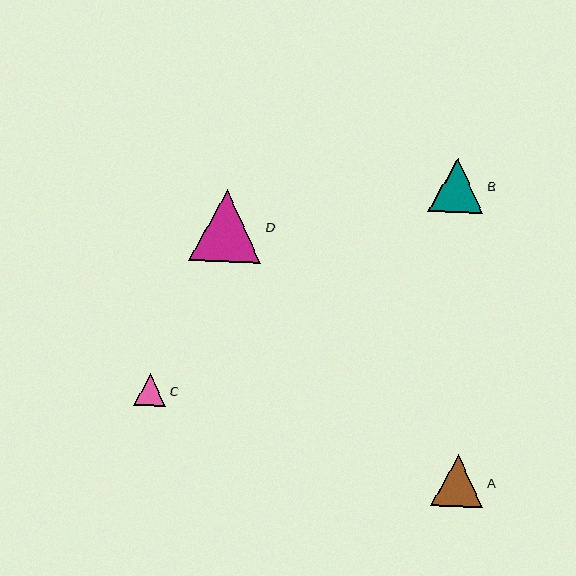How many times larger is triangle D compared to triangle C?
Triangle D is approximately 2.3 times the size of triangle C.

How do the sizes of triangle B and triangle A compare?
Triangle B and triangle A are approximately the same size.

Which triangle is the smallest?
Triangle C is the smallest with a size of approximately 32 pixels.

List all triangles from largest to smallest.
From largest to smallest: D, B, A, C.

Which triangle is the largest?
Triangle D is the largest with a size of approximately 72 pixels.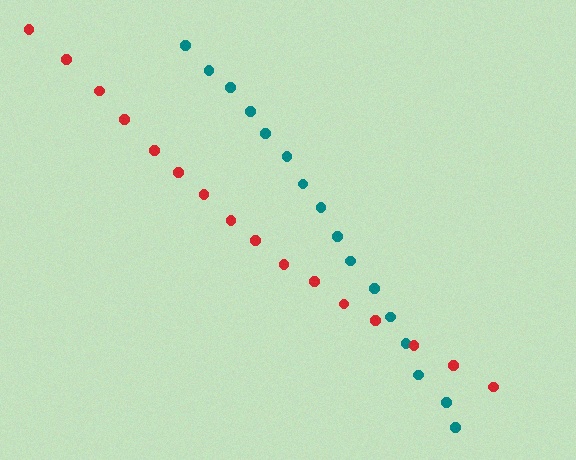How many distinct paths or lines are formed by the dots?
There are 2 distinct paths.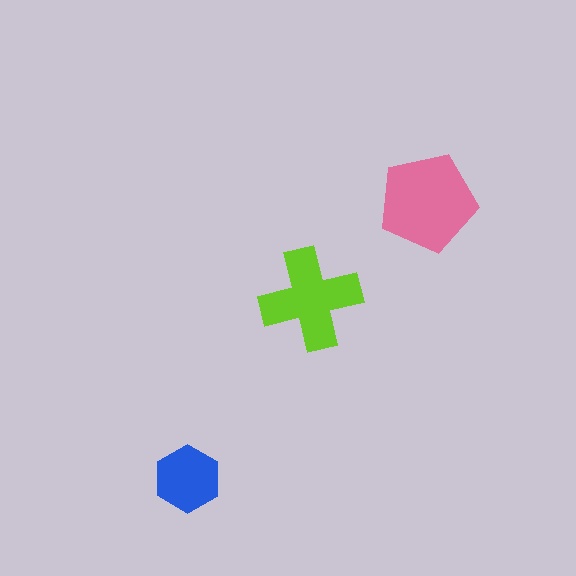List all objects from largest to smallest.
The pink pentagon, the lime cross, the blue hexagon.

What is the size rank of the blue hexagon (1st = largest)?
3rd.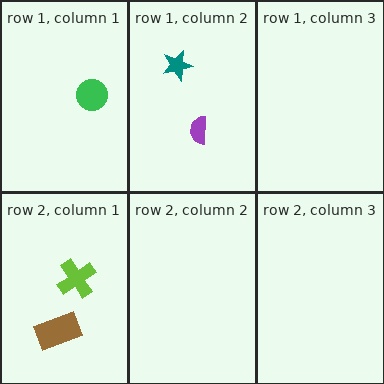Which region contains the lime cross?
The row 2, column 1 region.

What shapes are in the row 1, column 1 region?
The green circle.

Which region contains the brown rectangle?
The row 2, column 1 region.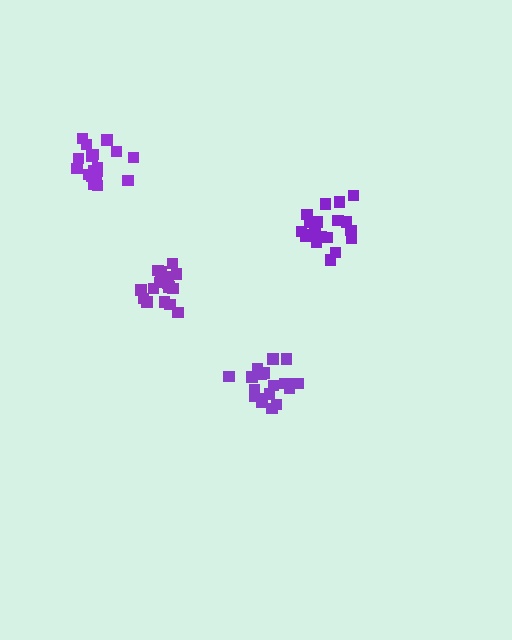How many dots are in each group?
Group 1: 17 dots, Group 2: 20 dots, Group 3: 19 dots, Group 4: 18 dots (74 total).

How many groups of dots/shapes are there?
There are 4 groups.